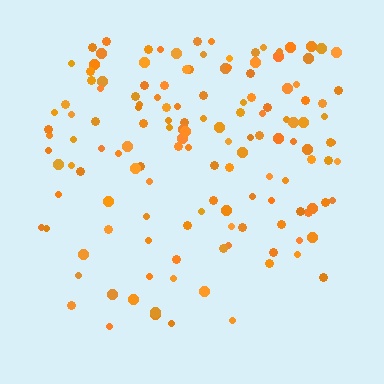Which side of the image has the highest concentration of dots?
The top.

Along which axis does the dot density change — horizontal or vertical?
Vertical.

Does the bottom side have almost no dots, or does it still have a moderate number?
Still a moderate number, just noticeably fewer than the top.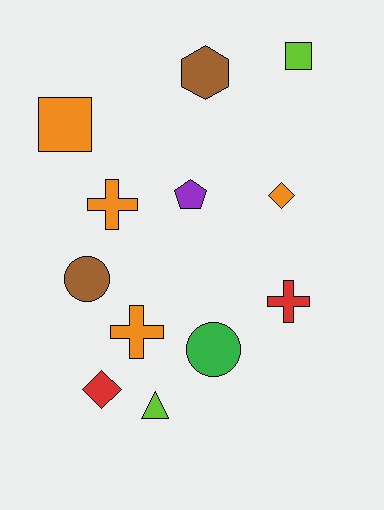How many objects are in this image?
There are 12 objects.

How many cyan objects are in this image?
There are no cyan objects.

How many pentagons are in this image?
There is 1 pentagon.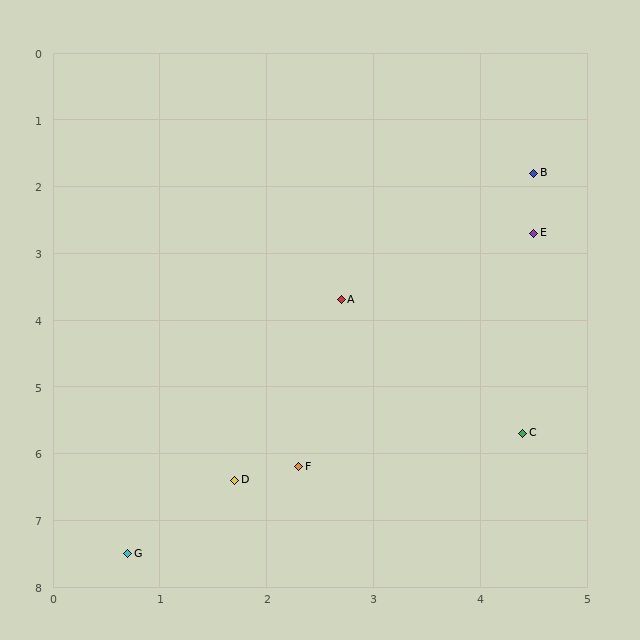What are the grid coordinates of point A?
Point A is at approximately (2.7, 3.7).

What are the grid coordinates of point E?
Point E is at approximately (4.5, 2.7).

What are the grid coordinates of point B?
Point B is at approximately (4.5, 1.8).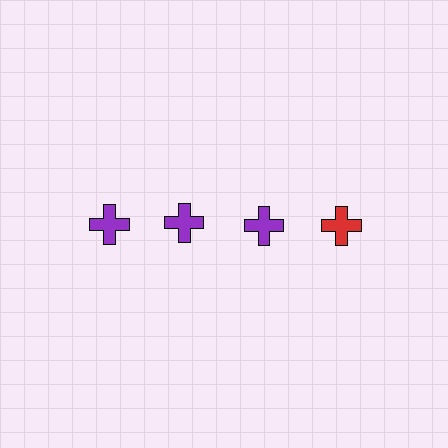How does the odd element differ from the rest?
It has a different color: red instead of purple.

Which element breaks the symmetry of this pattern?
The red cross in the top row, second from right column breaks the symmetry. All other shapes are purple crosses.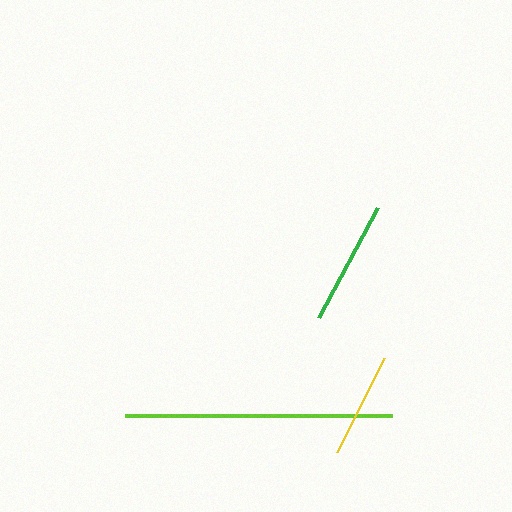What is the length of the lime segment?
The lime segment is approximately 267 pixels long.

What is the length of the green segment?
The green segment is approximately 125 pixels long.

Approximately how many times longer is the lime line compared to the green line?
The lime line is approximately 2.1 times the length of the green line.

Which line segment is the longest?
The lime line is the longest at approximately 267 pixels.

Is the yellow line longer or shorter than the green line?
The green line is longer than the yellow line.